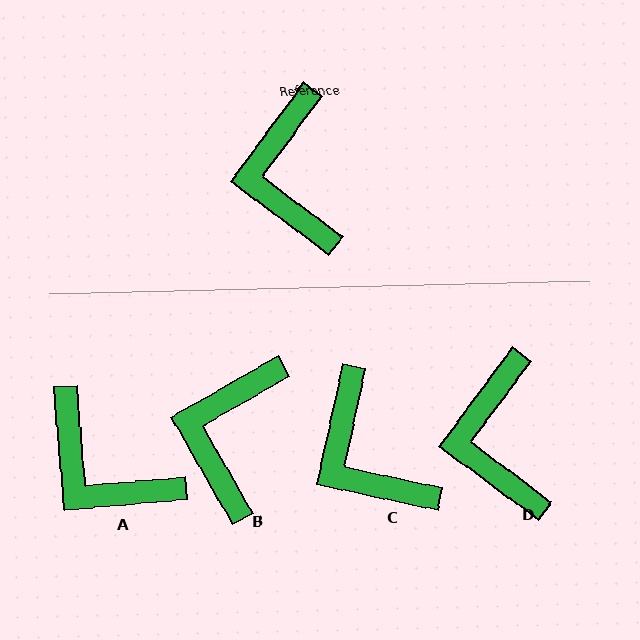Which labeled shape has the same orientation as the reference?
D.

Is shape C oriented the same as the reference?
No, it is off by about 24 degrees.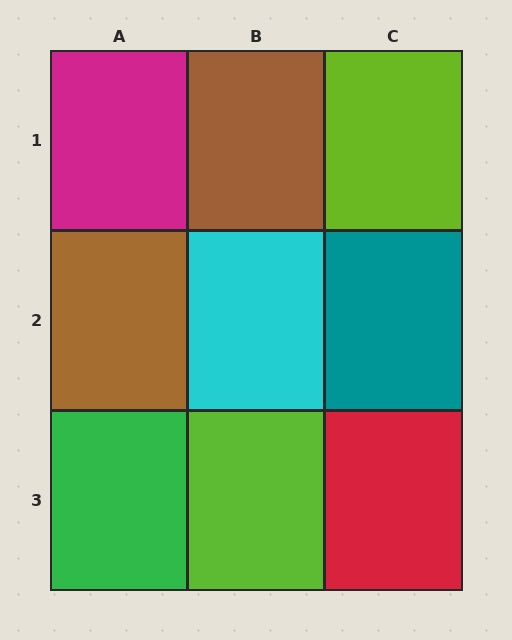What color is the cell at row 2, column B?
Cyan.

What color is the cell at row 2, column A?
Brown.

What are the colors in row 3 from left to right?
Green, lime, red.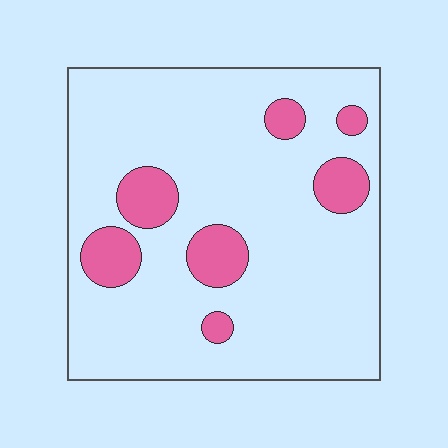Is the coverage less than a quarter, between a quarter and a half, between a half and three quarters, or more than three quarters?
Less than a quarter.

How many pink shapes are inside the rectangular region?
7.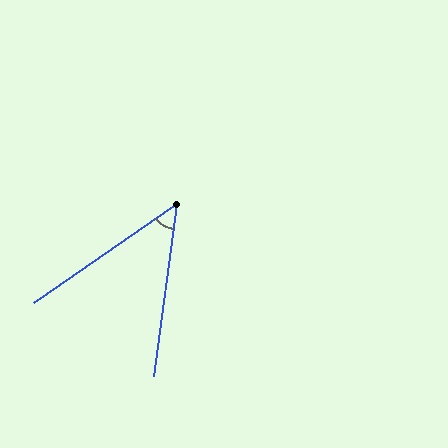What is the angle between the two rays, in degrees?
Approximately 48 degrees.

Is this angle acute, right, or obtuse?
It is acute.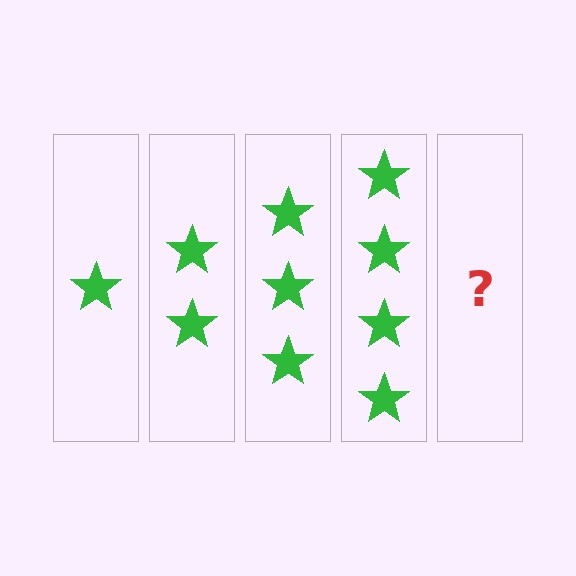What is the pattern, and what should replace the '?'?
The pattern is that each step adds one more star. The '?' should be 5 stars.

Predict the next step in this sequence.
The next step is 5 stars.